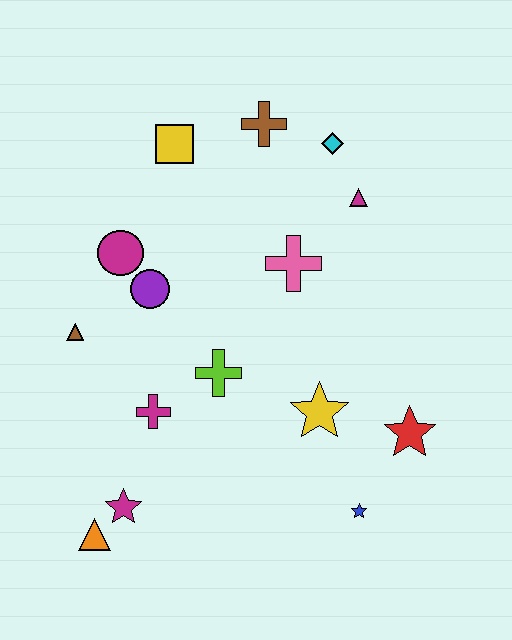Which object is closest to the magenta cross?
The lime cross is closest to the magenta cross.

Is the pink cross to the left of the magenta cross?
No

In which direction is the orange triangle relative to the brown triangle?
The orange triangle is below the brown triangle.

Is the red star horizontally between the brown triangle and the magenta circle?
No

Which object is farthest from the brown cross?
The orange triangle is farthest from the brown cross.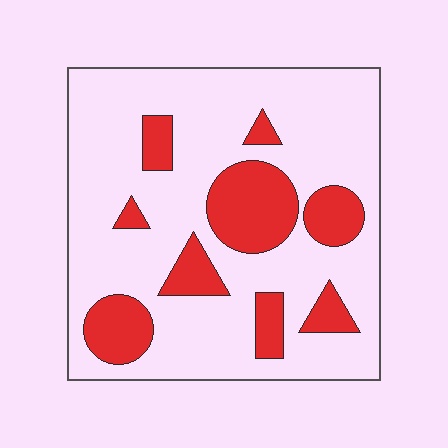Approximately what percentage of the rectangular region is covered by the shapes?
Approximately 25%.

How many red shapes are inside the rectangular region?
9.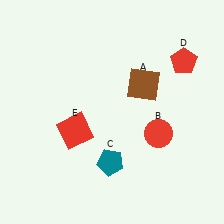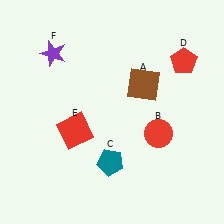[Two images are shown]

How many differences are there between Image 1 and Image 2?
There is 1 difference between the two images.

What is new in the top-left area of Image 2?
A purple star (F) was added in the top-left area of Image 2.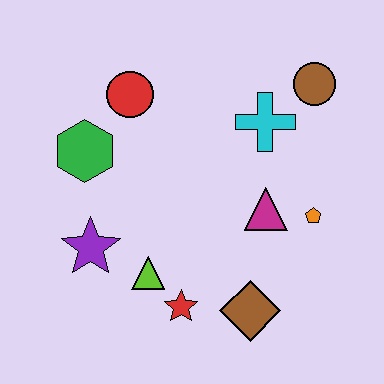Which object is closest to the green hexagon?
The red circle is closest to the green hexagon.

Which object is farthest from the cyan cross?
The purple star is farthest from the cyan cross.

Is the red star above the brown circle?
No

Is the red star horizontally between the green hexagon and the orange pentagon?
Yes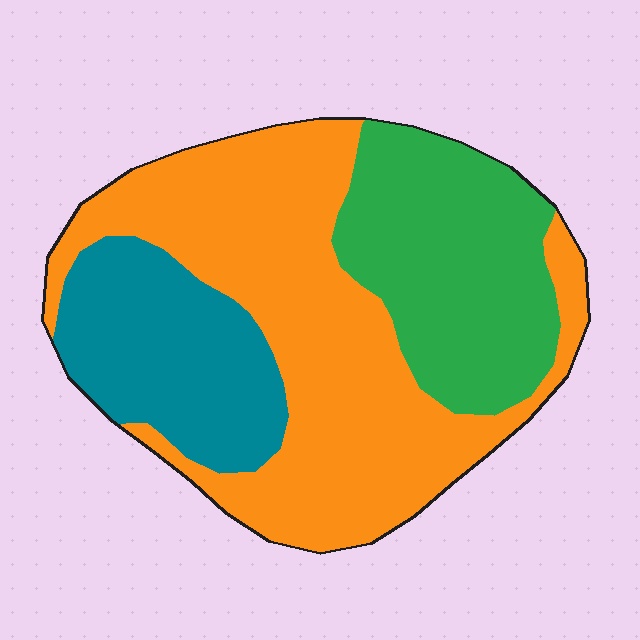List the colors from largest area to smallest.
From largest to smallest: orange, green, teal.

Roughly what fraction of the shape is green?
Green takes up about one quarter (1/4) of the shape.